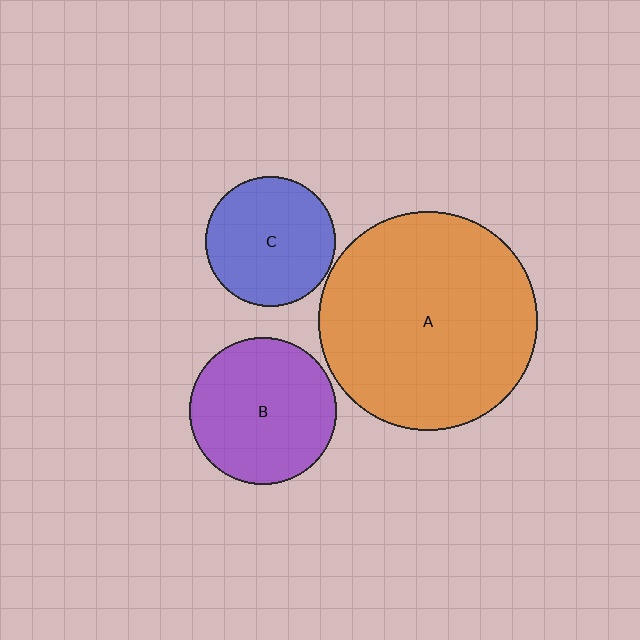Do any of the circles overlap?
No, none of the circles overlap.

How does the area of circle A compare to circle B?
Approximately 2.2 times.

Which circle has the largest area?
Circle A (orange).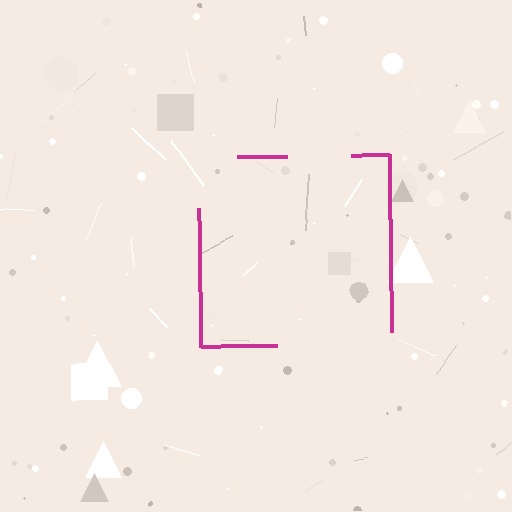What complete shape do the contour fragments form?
The contour fragments form a square.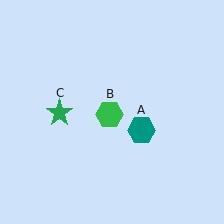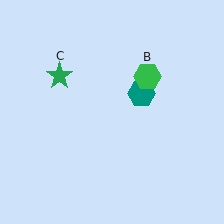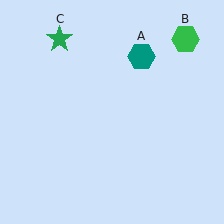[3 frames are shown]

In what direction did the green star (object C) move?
The green star (object C) moved up.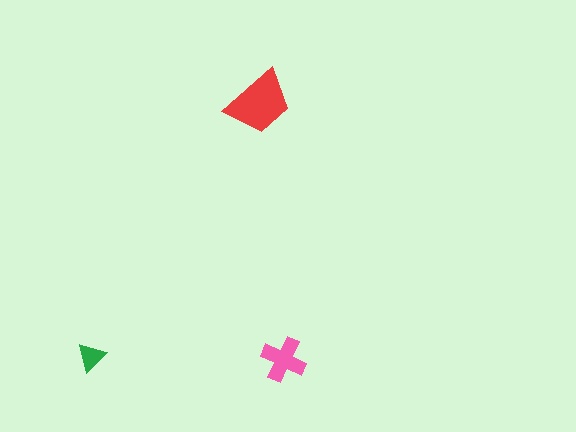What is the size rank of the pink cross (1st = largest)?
2nd.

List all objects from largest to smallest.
The red trapezoid, the pink cross, the green triangle.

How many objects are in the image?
There are 3 objects in the image.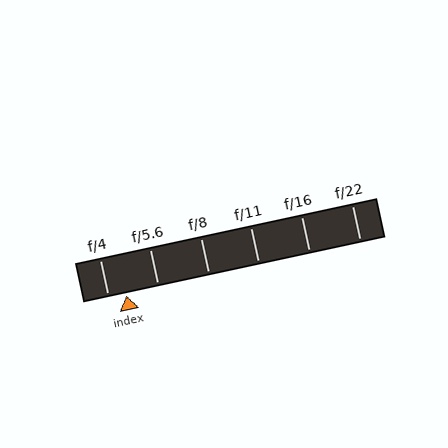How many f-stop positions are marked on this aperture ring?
There are 6 f-stop positions marked.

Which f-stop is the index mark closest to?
The index mark is closest to f/4.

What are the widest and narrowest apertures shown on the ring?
The widest aperture shown is f/4 and the narrowest is f/22.